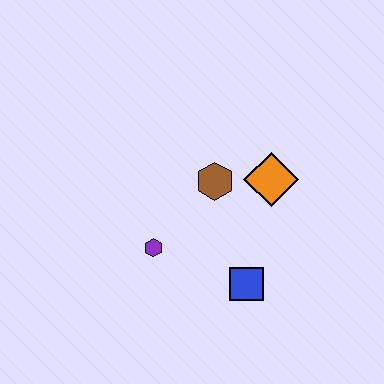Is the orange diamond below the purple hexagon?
No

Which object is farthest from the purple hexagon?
The orange diamond is farthest from the purple hexagon.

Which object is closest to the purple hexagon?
The brown hexagon is closest to the purple hexagon.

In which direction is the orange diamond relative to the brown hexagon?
The orange diamond is to the right of the brown hexagon.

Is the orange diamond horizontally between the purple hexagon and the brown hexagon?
No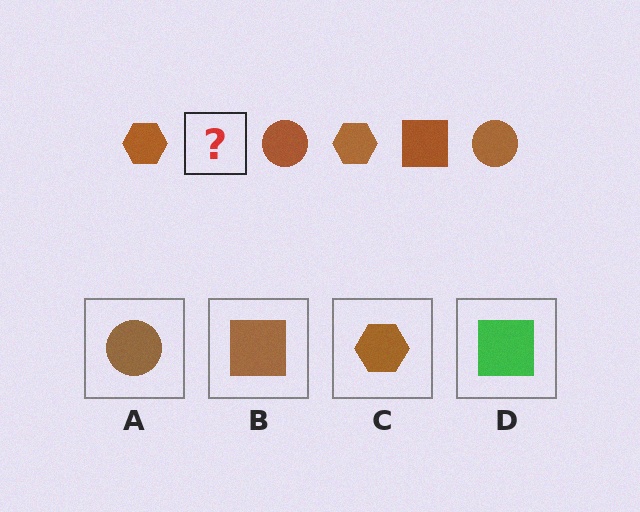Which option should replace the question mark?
Option B.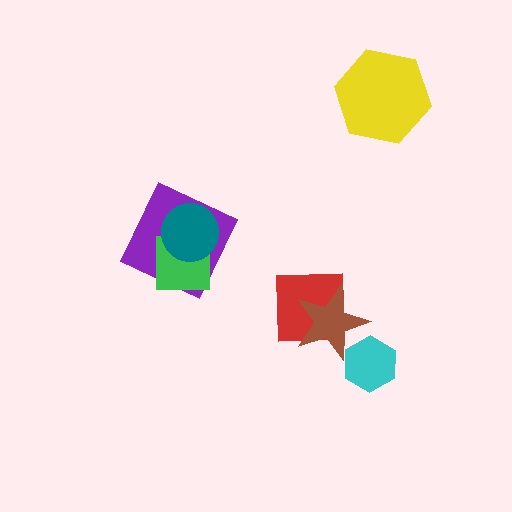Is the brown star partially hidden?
Yes, it is partially covered by another shape.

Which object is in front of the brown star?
The cyan hexagon is in front of the brown star.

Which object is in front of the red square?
The brown star is in front of the red square.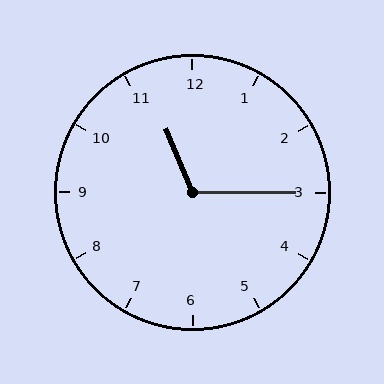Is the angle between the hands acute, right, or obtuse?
It is obtuse.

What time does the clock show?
11:15.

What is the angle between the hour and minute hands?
Approximately 112 degrees.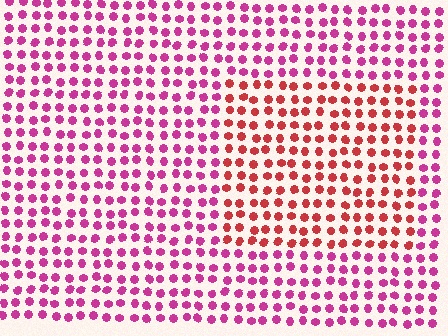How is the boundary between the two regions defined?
The boundary is defined purely by a slight shift in hue (about 37 degrees). Spacing, size, and orientation are identical on both sides.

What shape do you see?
I see a rectangle.